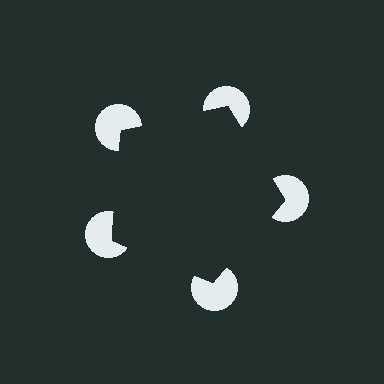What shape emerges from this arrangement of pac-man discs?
An illusory pentagon — its edges are inferred from the aligned wedge cuts in the pac-man discs, not physically drawn.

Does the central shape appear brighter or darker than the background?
It typically appears slightly darker than the background, even though no actual brightness change is drawn.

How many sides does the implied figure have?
5 sides.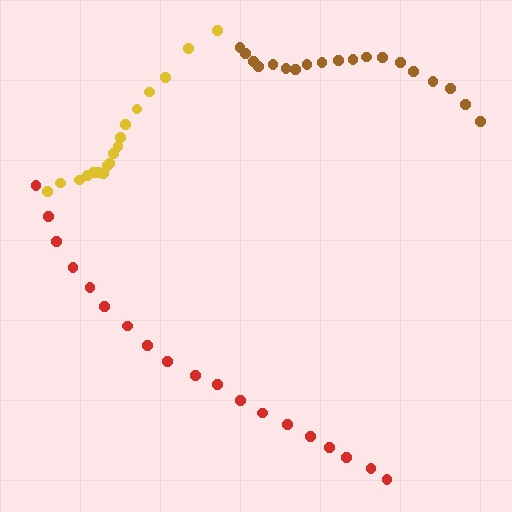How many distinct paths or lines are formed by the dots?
There are 3 distinct paths.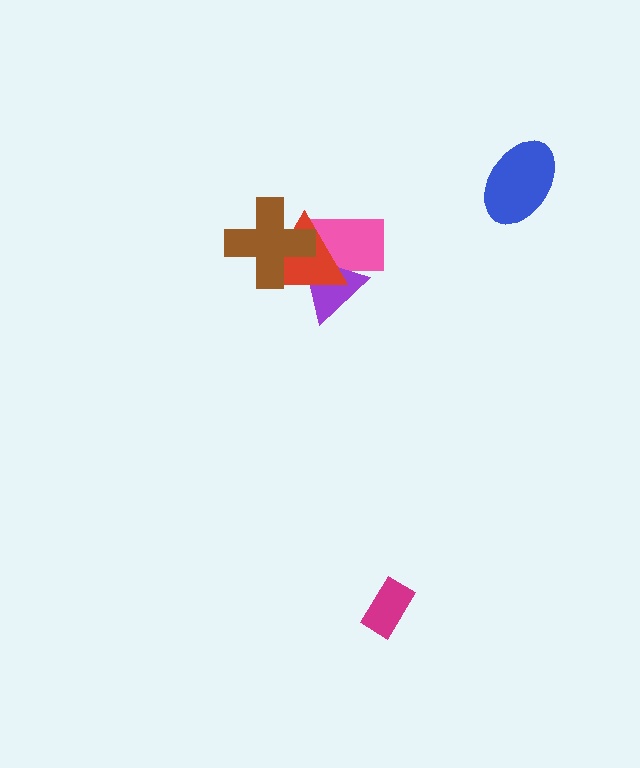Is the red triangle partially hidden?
Yes, it is partially covered by another shape.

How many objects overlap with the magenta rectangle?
0 objects overlap with the magenta rectangle.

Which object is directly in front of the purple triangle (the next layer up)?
The red triangle is directly in front of the purple triangle.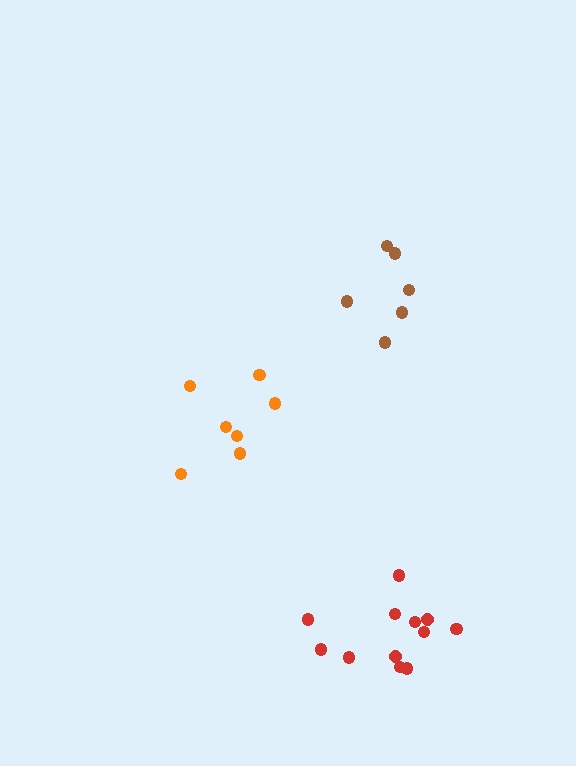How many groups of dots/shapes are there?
There are 3 groups.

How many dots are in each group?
Group 1: 6 dots, Group 2: 7 dots, Group 3: 12 dots (25 total).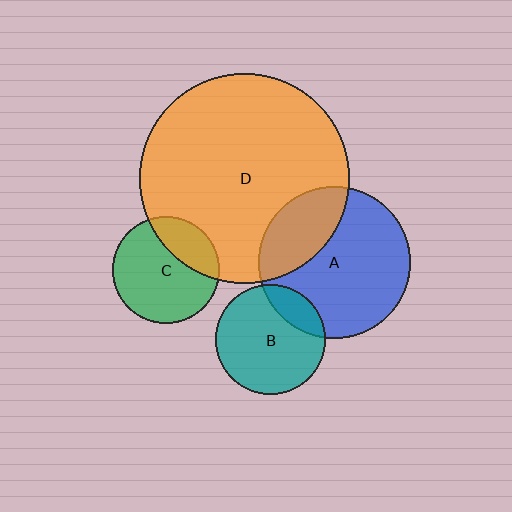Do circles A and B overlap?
Yes.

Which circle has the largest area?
Circle D (orange).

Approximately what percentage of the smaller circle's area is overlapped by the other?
Approximately 20%.